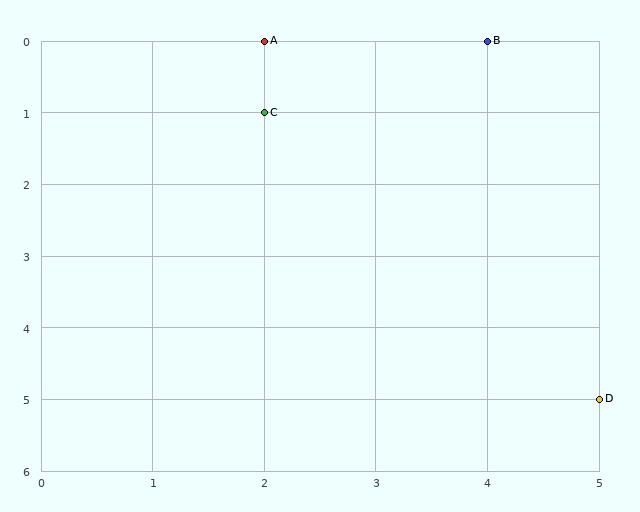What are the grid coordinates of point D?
Point D is at grid coordinates (5, 5).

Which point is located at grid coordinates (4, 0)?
Point B is at (4, 0).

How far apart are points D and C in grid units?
Points D and C are 3 columns and 4 rows apart (about 5.0 grid units diagonally).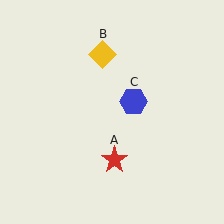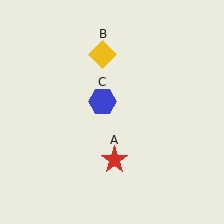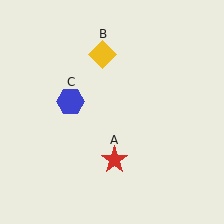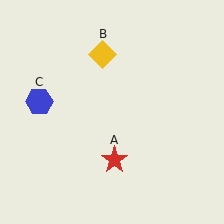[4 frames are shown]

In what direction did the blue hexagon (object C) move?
The blue hexagon (object C) moved left.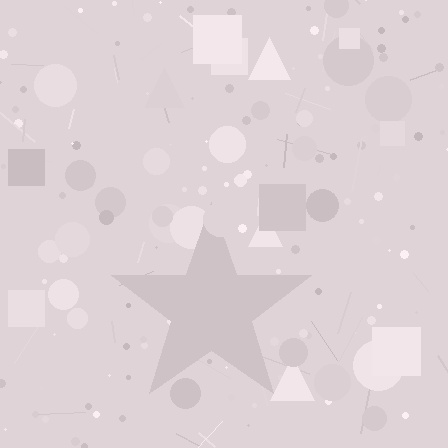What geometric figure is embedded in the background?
A star is embedded in the background.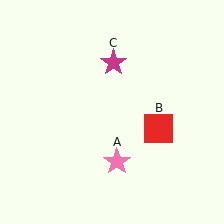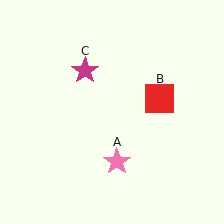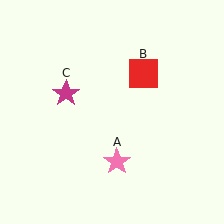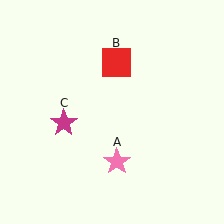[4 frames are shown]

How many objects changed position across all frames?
2 objects changed position: red square (object B), magenta star (object C).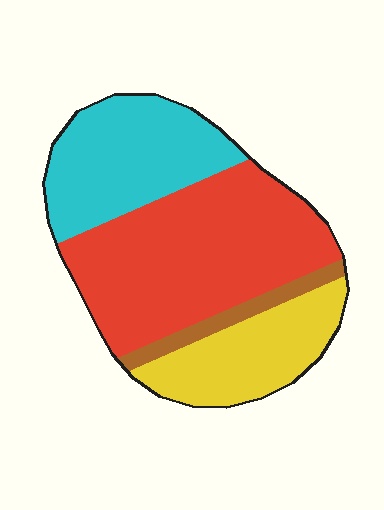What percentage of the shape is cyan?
Cyan takes up about one quarter (1/4) of the shape.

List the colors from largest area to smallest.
From largest to smallest: red, cyan, yellow, brown.